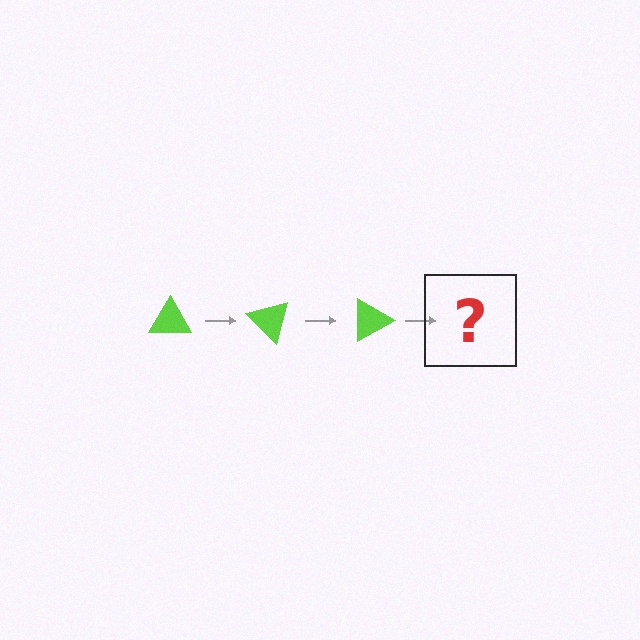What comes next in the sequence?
The next element should be a lime triangle rotated 135 degrees.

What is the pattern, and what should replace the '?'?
The pattern is that the triangle rotates 45 degrees each step. The '?' should be a lime triangle rotated 135 degrees.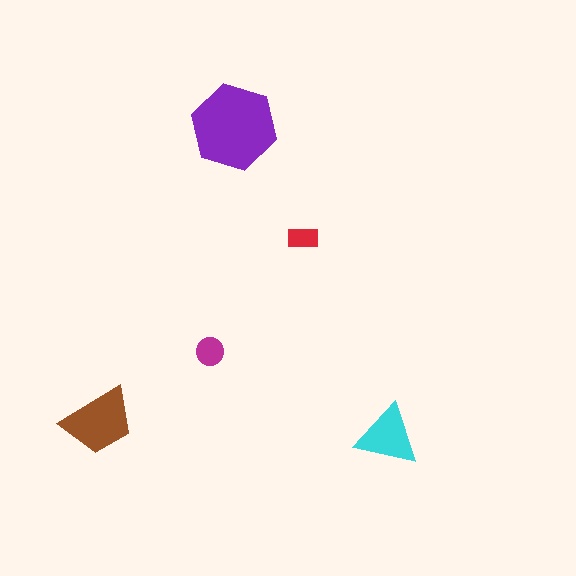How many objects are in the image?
There are 5 objects in the image.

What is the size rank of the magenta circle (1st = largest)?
4th.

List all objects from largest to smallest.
The purple hexagon, the brown trapezoid, the cyan triangle, the magenta circle, the red rectangle.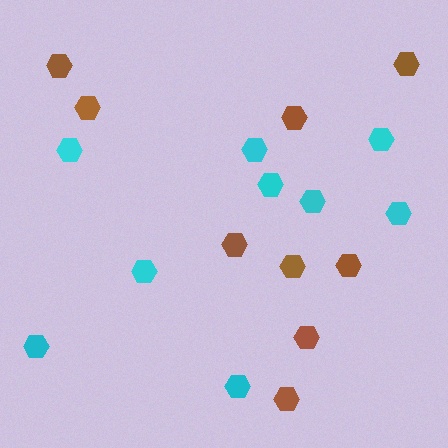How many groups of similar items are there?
There are 2 groups: one group of brown hexagons (9) and one group of cyan hexagons (9).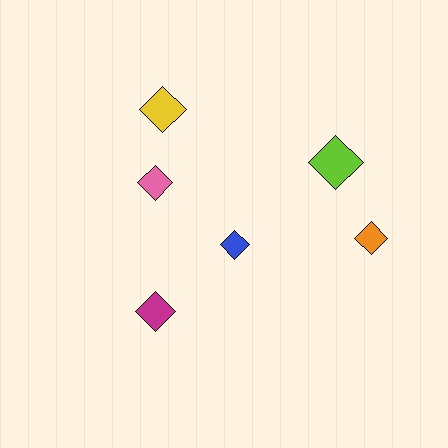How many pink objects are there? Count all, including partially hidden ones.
There is 1 pink object.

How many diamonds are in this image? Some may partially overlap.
There are 6 diamonds.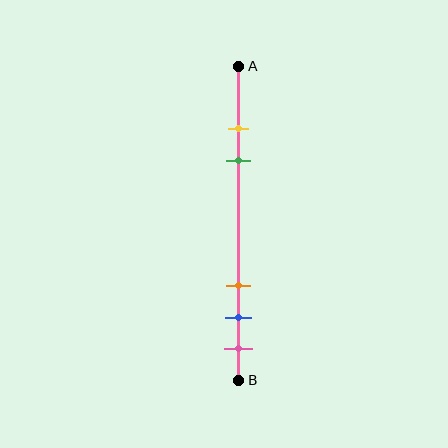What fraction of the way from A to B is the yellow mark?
The yellow mark is approximately 20% (0.2) of the way from A to B.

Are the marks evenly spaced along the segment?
No, the marks are not evenly spaced.